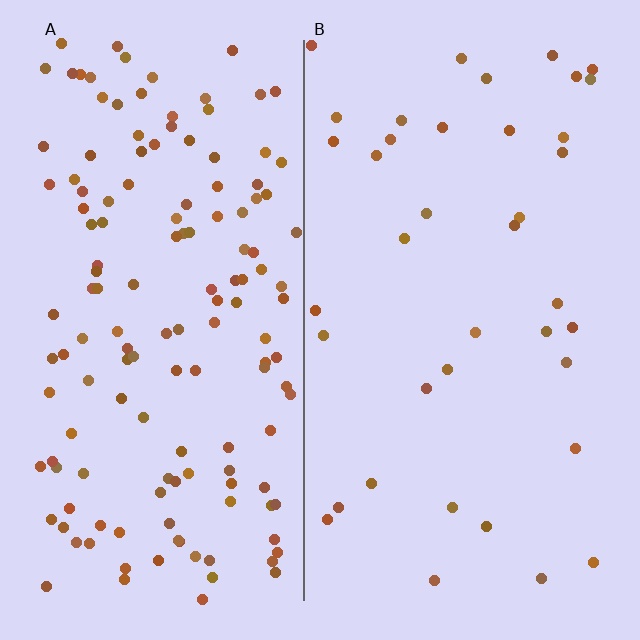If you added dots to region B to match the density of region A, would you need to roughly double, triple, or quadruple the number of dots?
Approximately quadruple.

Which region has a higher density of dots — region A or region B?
A (the left).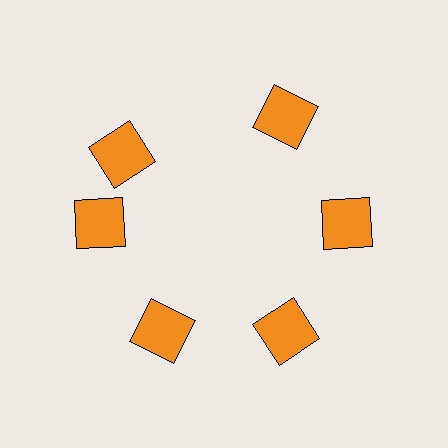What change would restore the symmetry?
The symmetry would be restored by rotating it back into even spacing with its neighbors so that all 6 squares sit at equal angles and equal distance from the center.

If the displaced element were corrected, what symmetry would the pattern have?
It would have 6-fold rotational symmetry — the pattern would map onto itself every 60 degrees.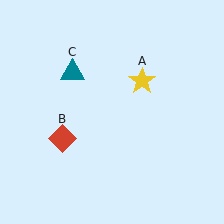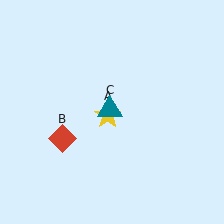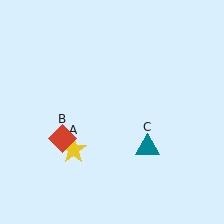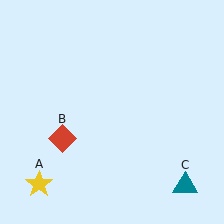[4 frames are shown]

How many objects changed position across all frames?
2 objects changed position: yellow star (object A), teal triangle (object C).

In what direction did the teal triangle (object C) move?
The teal triangle (object C) moved down and to the right.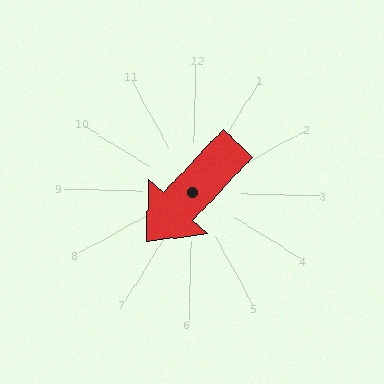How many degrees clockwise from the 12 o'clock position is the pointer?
Approximately 222 degrees.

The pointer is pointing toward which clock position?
Roughly 7 o'clock.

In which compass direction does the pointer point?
Southwest.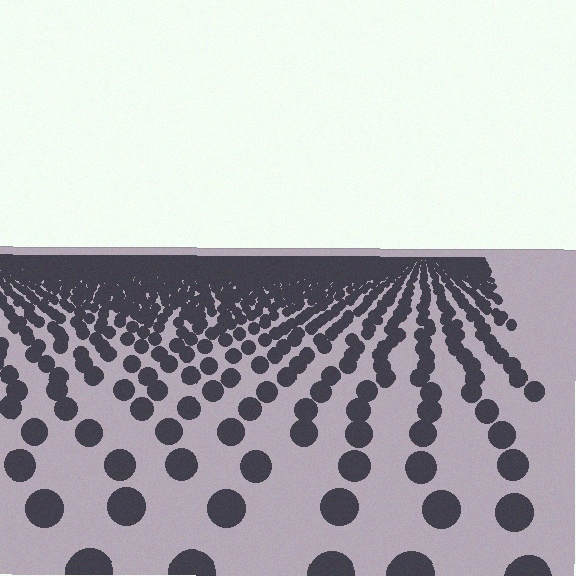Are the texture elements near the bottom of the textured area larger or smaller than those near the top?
Larger. Near the bottom, elements are closer to the viewer and appear at a bigger on-screen size.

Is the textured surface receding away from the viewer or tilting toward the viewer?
The surface is receding away from the viewer. Texture elements get smaller and denser toward the top.